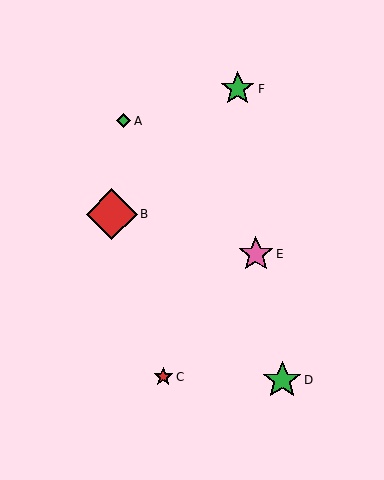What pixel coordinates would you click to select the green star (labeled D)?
Click at (282, 380) to select the green star D.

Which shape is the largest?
The red diamond (labeled B) is the largest.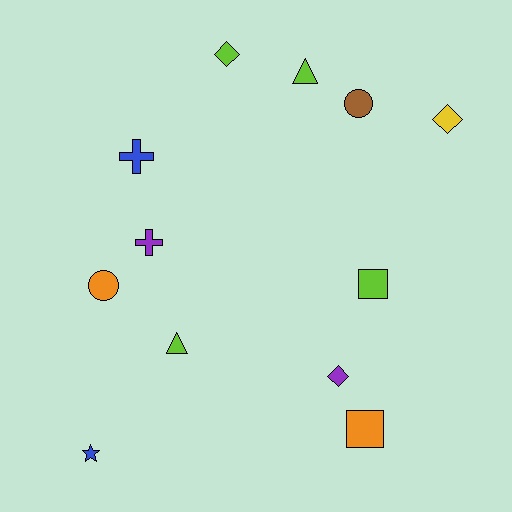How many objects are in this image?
There are 12 objects.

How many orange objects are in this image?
There are 2 orange objects.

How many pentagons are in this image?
There are no pentagons.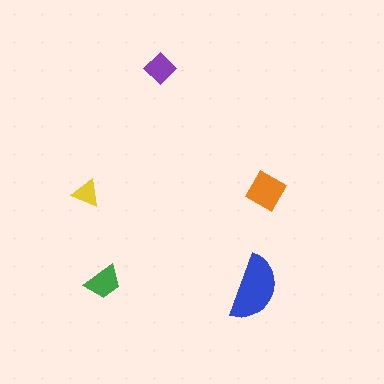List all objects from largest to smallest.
The blue semicircle, the orange square, the green trapezoid, the purple diamond, the yellow triangle.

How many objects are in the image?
There are 5 objects in the image.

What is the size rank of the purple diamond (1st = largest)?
4th.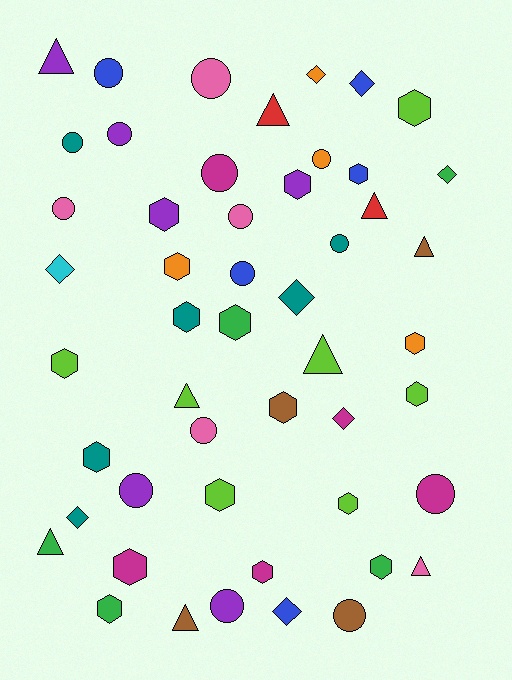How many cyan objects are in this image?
There is 1 cyan object.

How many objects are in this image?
There are 50 objects.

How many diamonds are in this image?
There are 8 diamonds.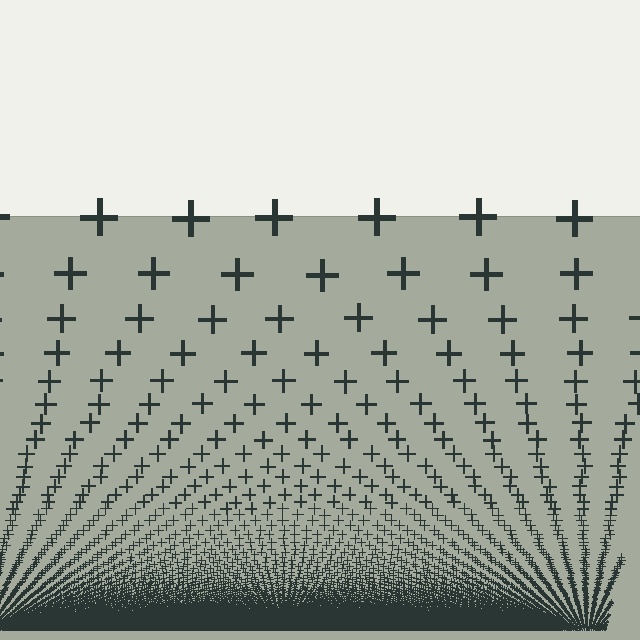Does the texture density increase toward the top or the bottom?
Density increases toward the bottom.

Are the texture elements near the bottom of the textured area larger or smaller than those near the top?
Smaller. The gradient is inverted — elements near the bottom are smaller and denser.